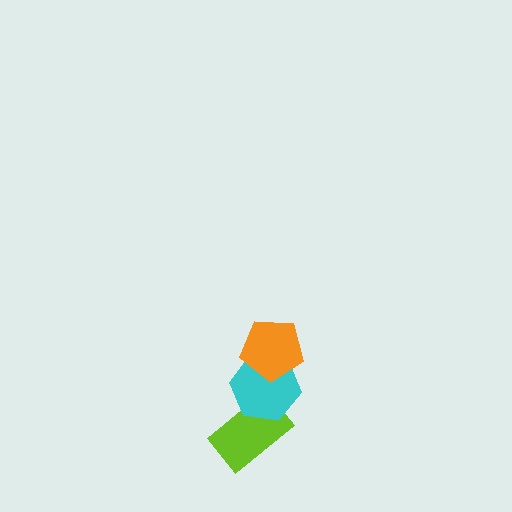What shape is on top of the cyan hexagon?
The orange pentagon is on top of the cyan hexagon.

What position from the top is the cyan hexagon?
The cyan hexagon is 2nd from the top.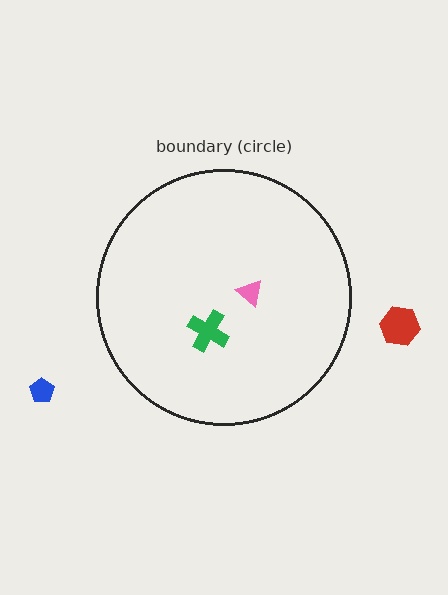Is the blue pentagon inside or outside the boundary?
Outside.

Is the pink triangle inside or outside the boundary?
Inside.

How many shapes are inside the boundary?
2 inside, 2 outside.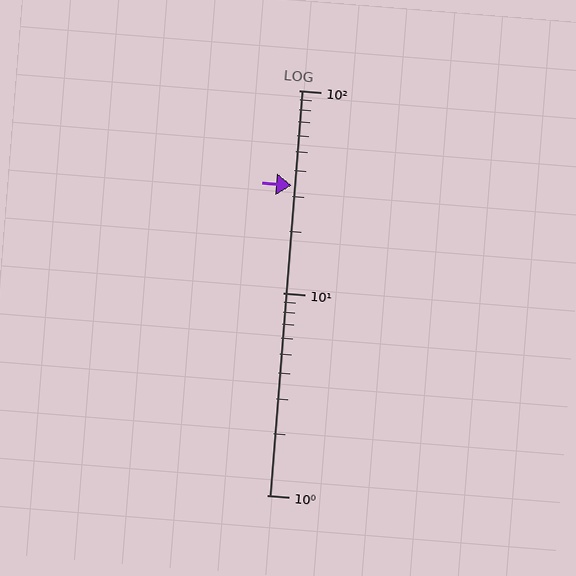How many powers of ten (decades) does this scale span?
The scale spans 2 decades, from 1 to 100.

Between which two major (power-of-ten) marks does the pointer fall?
The pointer is between 10 and 100.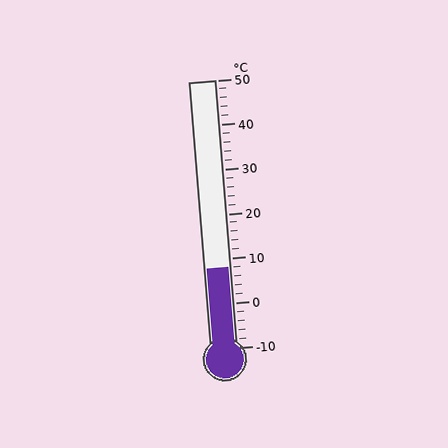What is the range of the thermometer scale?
The thermometer scale ranges from -10°C to 50°C.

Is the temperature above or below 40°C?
The temperature is below 40°C.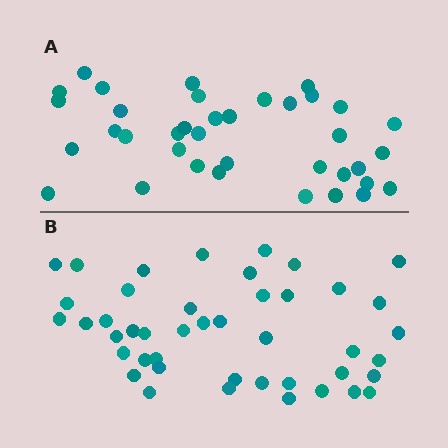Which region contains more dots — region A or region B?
Region B (the bottom region) has more dots.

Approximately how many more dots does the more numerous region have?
Region B has roughly 8 or so more dots than region A.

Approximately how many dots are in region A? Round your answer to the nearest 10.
About 40 dots. (The exact count is 37, which rounds to 40.)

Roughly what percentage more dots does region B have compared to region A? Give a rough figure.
About 20% more.